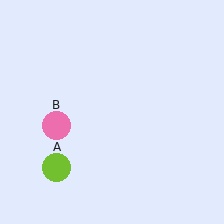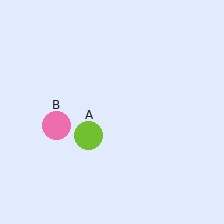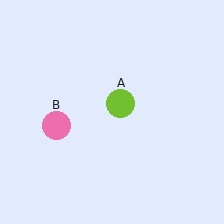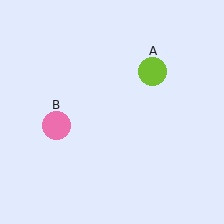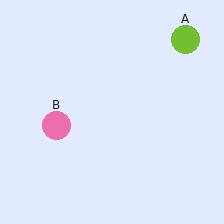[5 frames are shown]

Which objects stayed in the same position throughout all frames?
Pink circle (object B) remained stationary.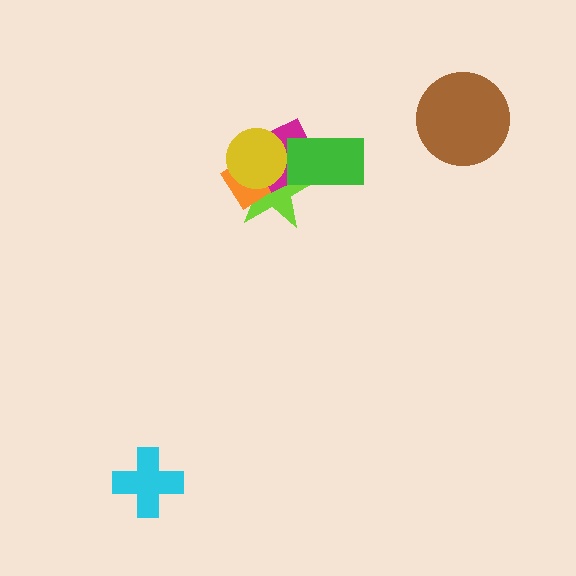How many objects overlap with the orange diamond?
3 objects overlap with the orange diamond.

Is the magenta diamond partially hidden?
Yes, it is partially covered by another shape.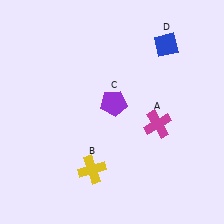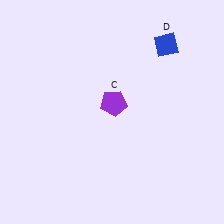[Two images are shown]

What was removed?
The yellow cross (B), the magenta cross (A) were removed in Image 2.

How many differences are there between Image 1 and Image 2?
There are 2 differences between the two images.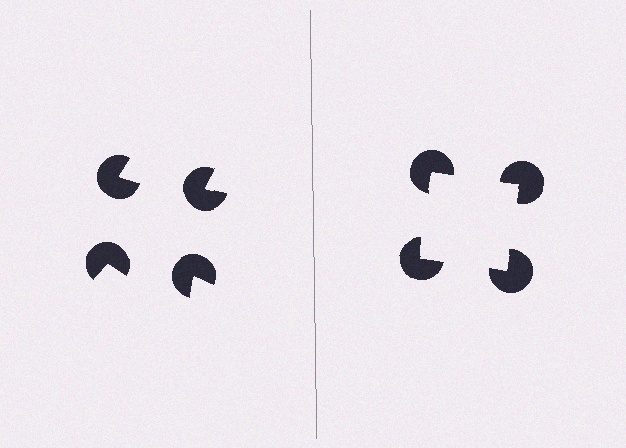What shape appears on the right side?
An illusory square.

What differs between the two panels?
The pac-man discs are positioned identically on both sides; only the wedge orientations differ. On the right they align to a square; on the left they are misaligned.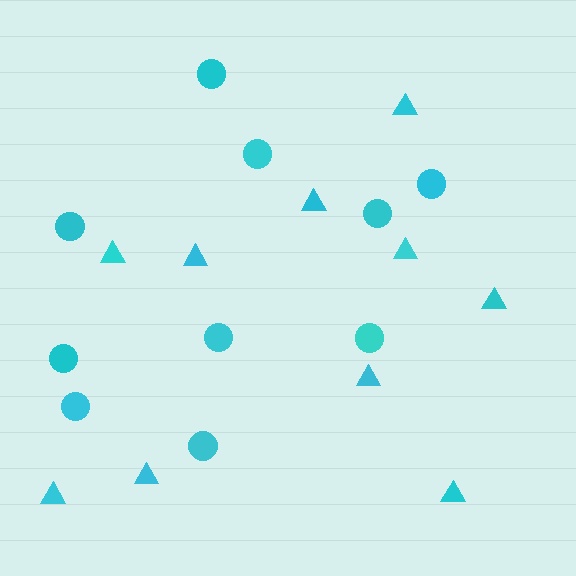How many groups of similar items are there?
There are 2 groups: one group of circles (10) and one group of triangles (10).